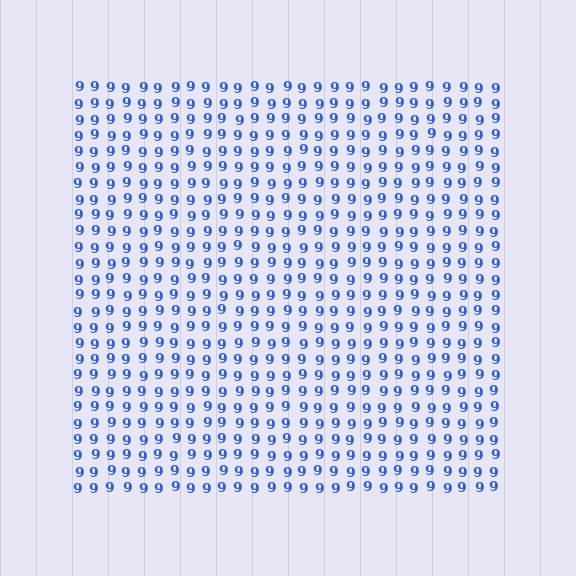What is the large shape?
The large shape is a square.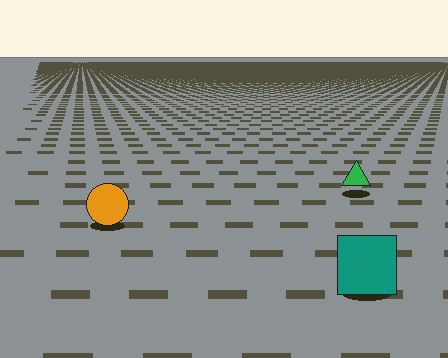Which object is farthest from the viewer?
The green triangle is farthest from the viewer. It appears smaller and the ground texture around it is denser.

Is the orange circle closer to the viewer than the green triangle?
Yes. The orange circle is closer — you can tell from the texture gradient: the ground texture is coarser near it.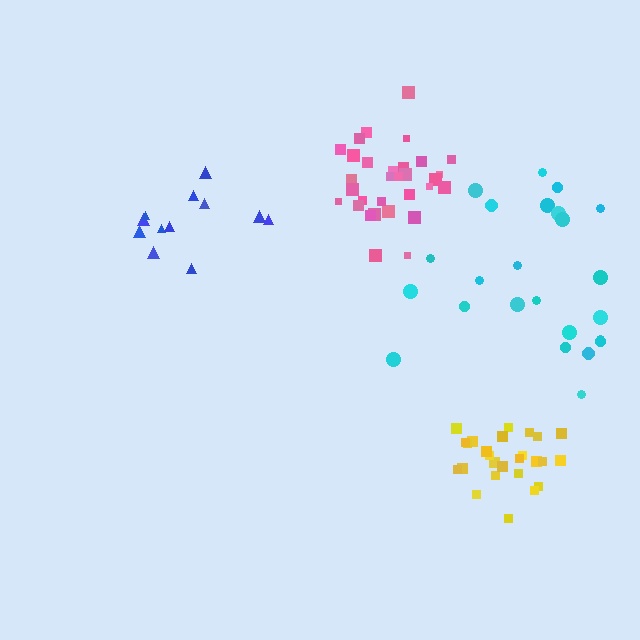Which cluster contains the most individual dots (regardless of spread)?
Pink (32).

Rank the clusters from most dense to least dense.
yellow, pink, blue, cyan.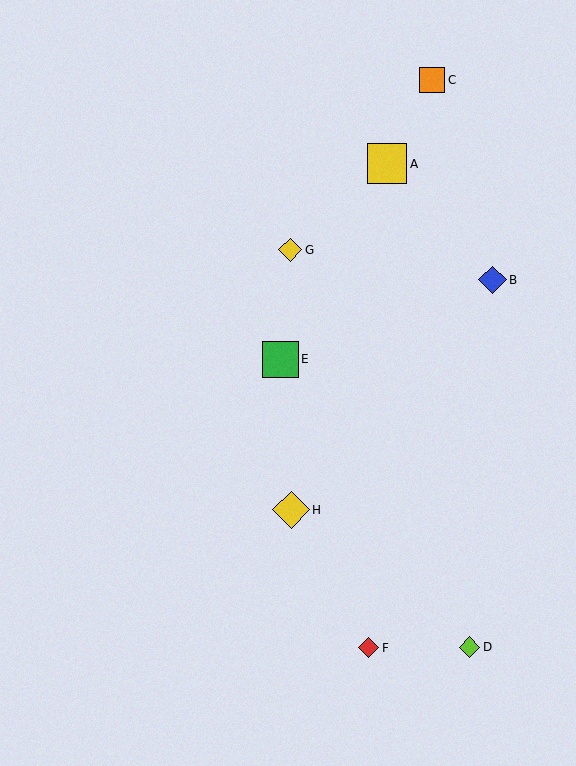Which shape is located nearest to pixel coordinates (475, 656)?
The lime diamond (labeled D) at (469, 647) is nearest to that location.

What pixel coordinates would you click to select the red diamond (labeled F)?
Click at (369, 648) to select the red diamond F.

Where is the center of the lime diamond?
The center of the lime diamond is at (469, 647).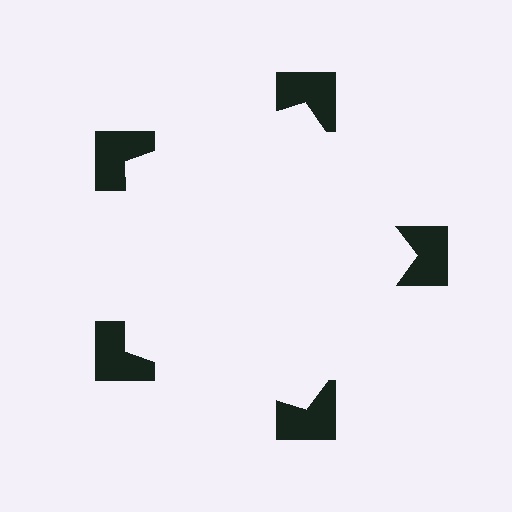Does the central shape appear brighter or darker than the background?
It typically appears slightly brighter than the background, even though no actual brightness change is drawn.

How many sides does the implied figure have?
5 sides.